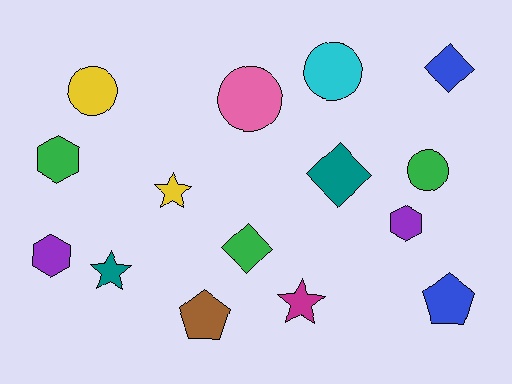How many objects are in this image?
There are 15 objects.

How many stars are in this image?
There are 3 stars.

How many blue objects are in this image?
There are 2 blue objects.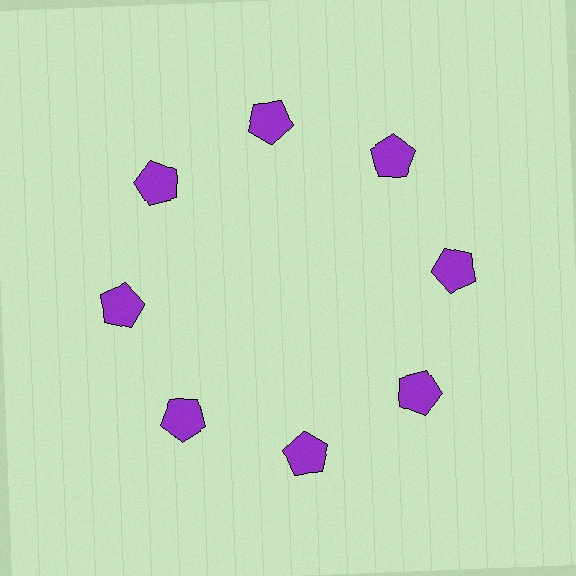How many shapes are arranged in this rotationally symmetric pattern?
There are 8 shapes, arranged in 8 groups of 1.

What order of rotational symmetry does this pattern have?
This pattern has 8-fold rotational symmetry.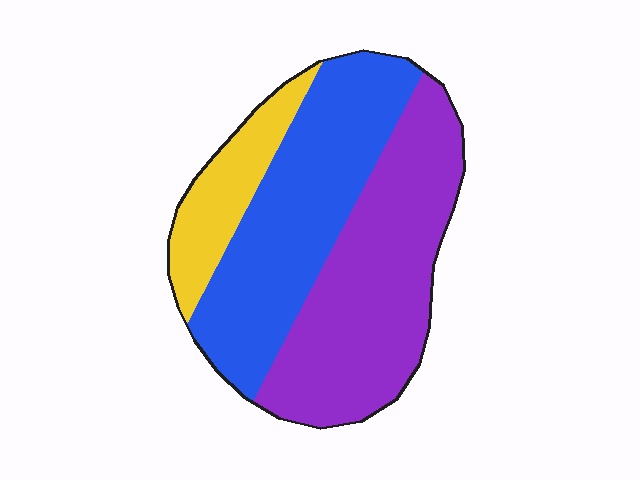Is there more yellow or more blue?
Blue.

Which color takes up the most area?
Purple, at roughly 45%.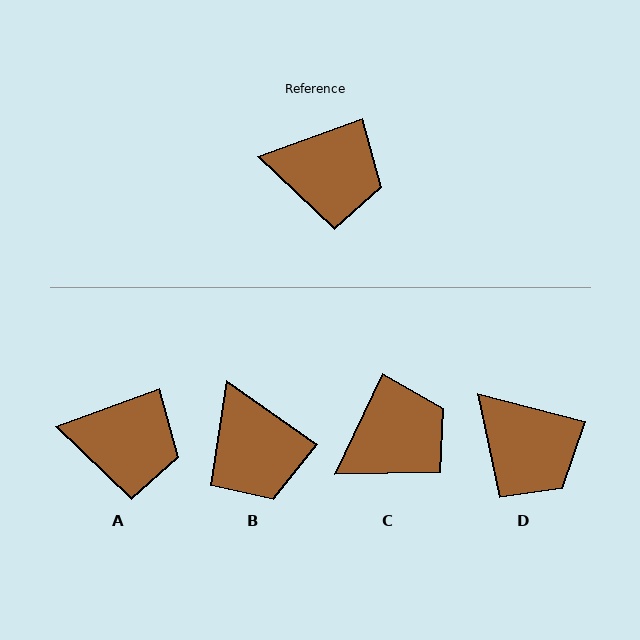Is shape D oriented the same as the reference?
No, it is off by about 35 degrees.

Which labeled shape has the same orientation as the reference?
A.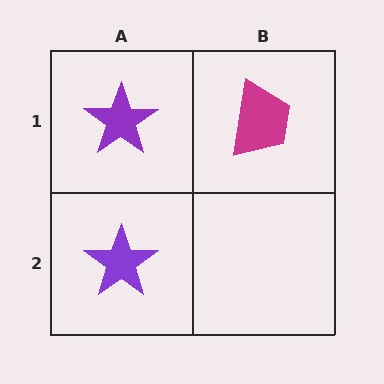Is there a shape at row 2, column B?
No, that cell is empty.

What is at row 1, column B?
A magenta trapezoid.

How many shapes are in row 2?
1 shape.